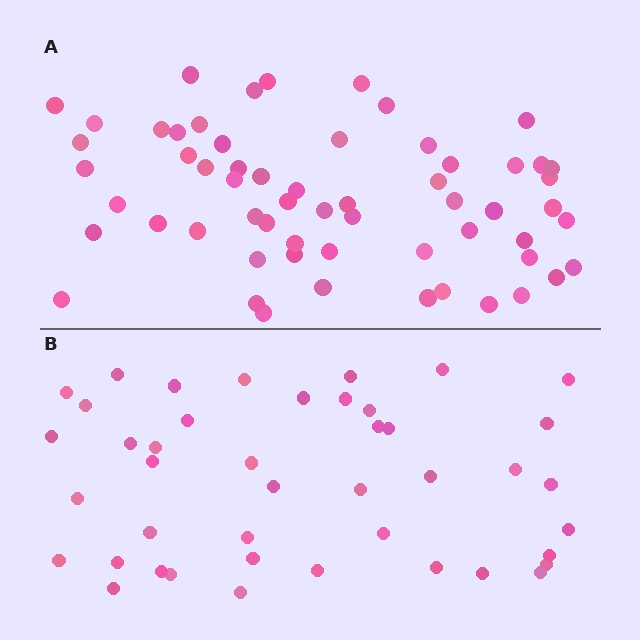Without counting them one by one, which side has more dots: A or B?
Region A (the top region) has more dots.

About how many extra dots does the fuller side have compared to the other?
Region A has approximately 15 more dots than region B.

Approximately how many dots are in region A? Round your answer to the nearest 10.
About 60 dots.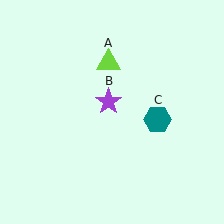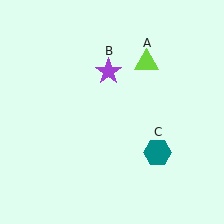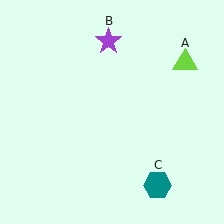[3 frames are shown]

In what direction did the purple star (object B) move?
The purple star (object B) moved up.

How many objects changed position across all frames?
3 objects changed position: lime triangle (object A), purple star (object B), teal hexagon (object C).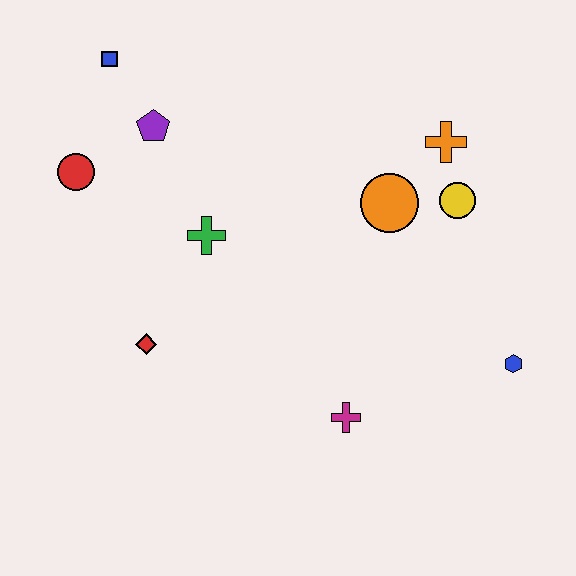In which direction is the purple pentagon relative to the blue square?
The purple pentagon is below the blue square.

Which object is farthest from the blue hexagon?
The blue square is farthest from the blue hexagon.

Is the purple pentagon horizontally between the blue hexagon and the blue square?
Yes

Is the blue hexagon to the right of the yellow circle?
Yes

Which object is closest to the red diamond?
The green cross is closest to the red diamond.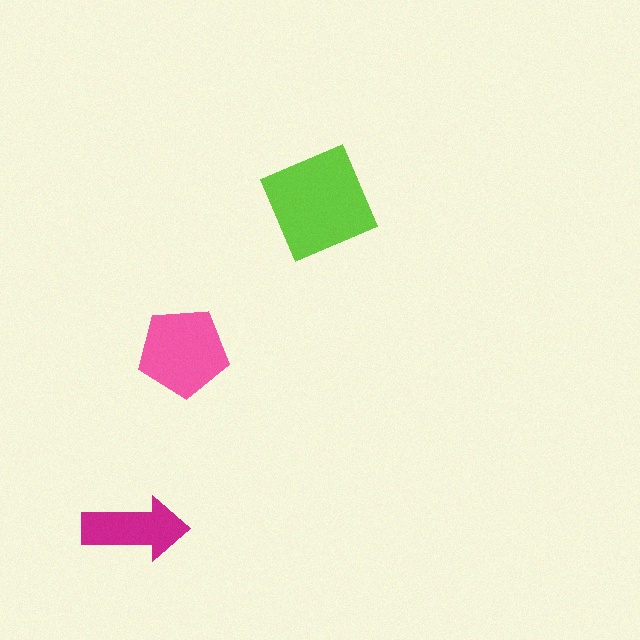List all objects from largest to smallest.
The lime square, the pink pentagon, the magenta arrow.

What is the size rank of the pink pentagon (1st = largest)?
2nd.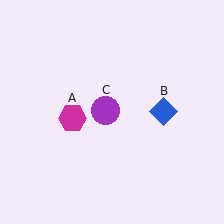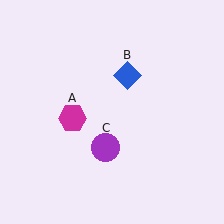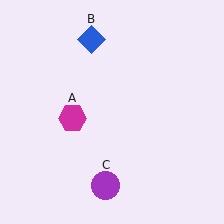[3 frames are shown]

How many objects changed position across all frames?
2 objects changed position: blue diamond (object B), purple circle (object C).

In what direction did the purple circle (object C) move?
The purple circle (object C) moved down.